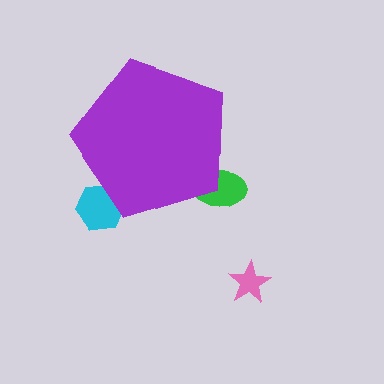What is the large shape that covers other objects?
A purple pentagon.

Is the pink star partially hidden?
No, the pink star is fully visible.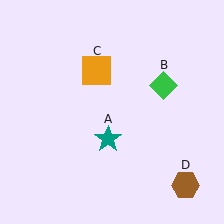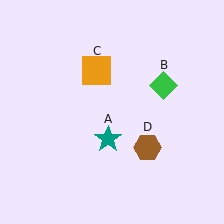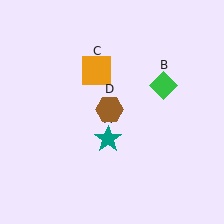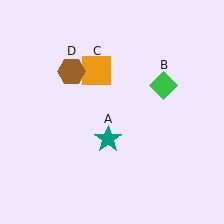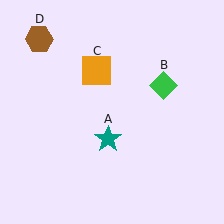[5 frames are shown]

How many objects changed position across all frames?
1 object changed position: brown hexagon (object D).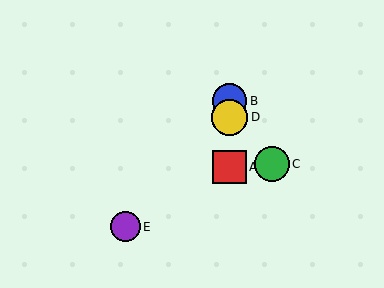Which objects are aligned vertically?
Objects A, B, D are aligned vertically.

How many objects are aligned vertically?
3 objects (A, B, D) are aligned vertically.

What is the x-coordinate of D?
Object D is at x≈230.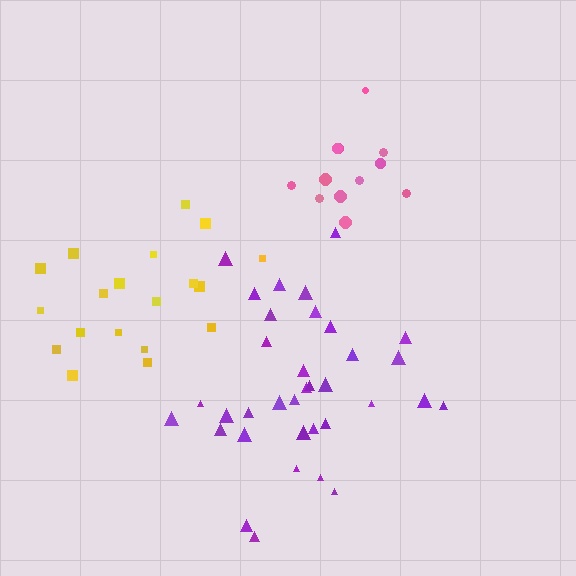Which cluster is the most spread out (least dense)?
Yellow.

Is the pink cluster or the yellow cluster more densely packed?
Pink.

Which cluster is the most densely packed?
Pink.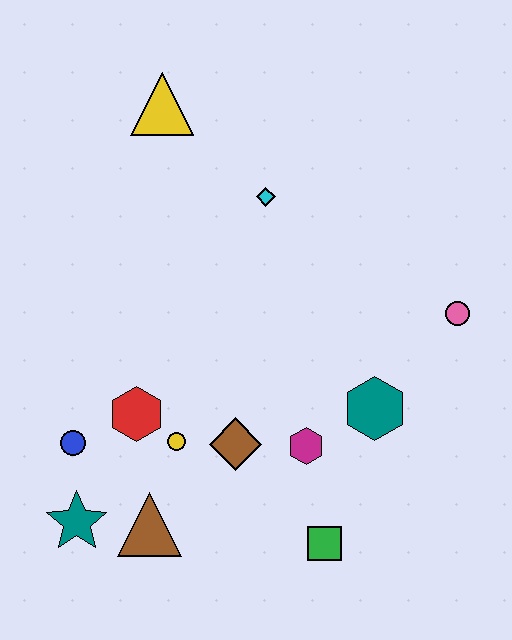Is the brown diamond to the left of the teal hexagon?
Yes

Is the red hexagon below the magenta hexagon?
No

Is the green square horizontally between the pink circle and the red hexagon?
Yes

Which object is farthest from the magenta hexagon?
The yellow triangle is farthest from the magenta hexagon.